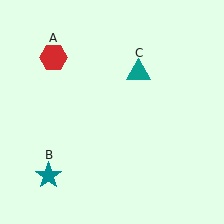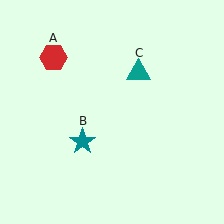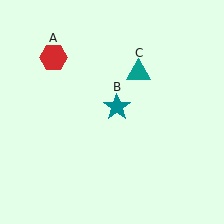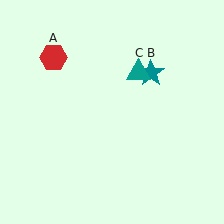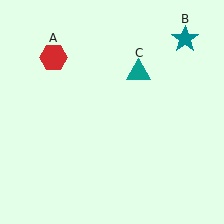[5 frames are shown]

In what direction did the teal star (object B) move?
The teal star (object B) moved up and to the right.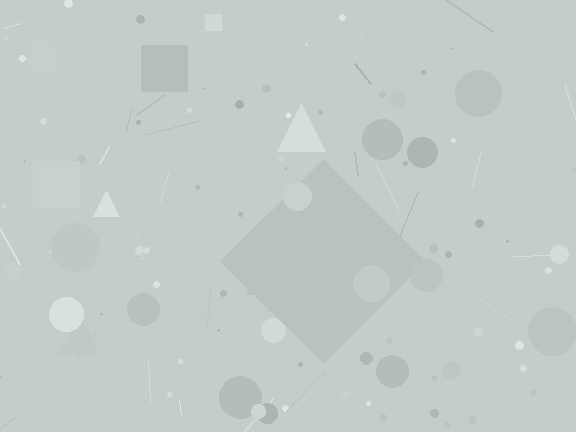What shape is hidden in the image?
A diamond is hidden in the image.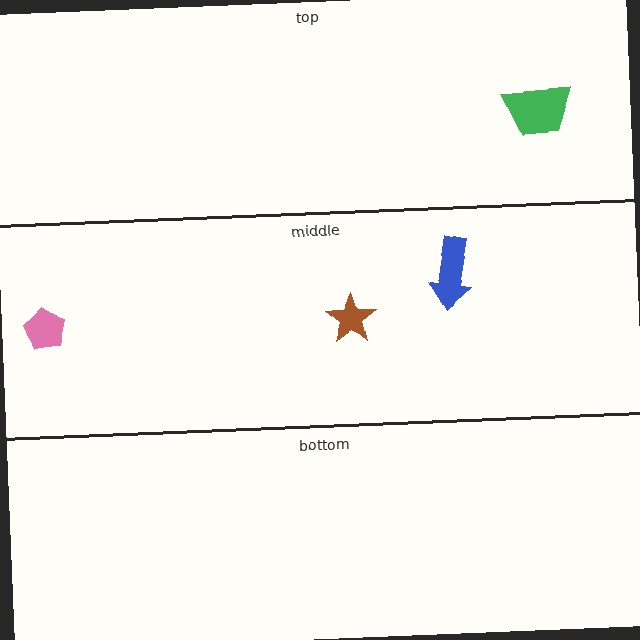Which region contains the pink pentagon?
The middle region.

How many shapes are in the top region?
1.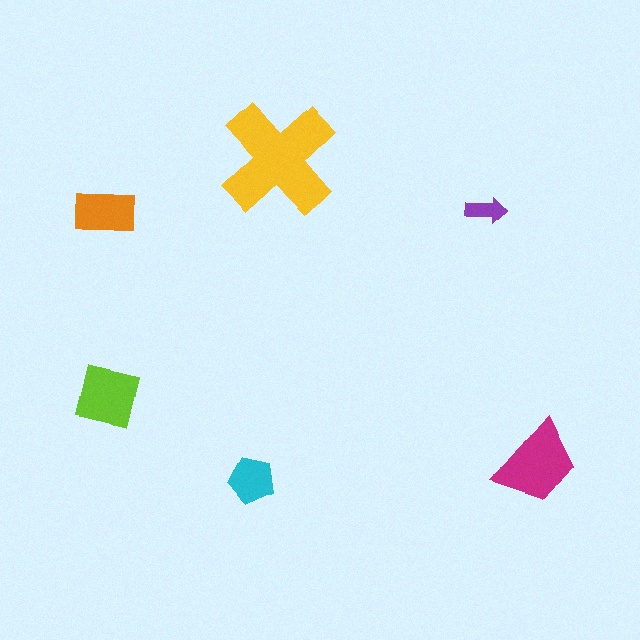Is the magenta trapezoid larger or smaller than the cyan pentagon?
Larger.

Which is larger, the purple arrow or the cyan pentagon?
The cyan pentagon.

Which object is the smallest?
The purple arrow.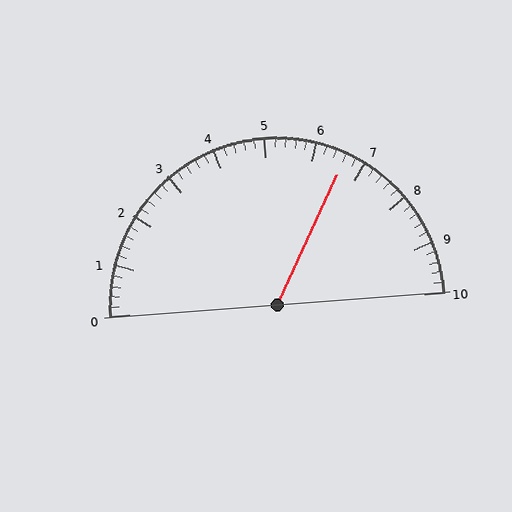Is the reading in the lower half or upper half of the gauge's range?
The reading is in the upper half of the range (0 to 10).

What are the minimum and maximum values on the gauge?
The gauge ranges from 0 to 10.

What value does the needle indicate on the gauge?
The needle indicates approximately 6.6.